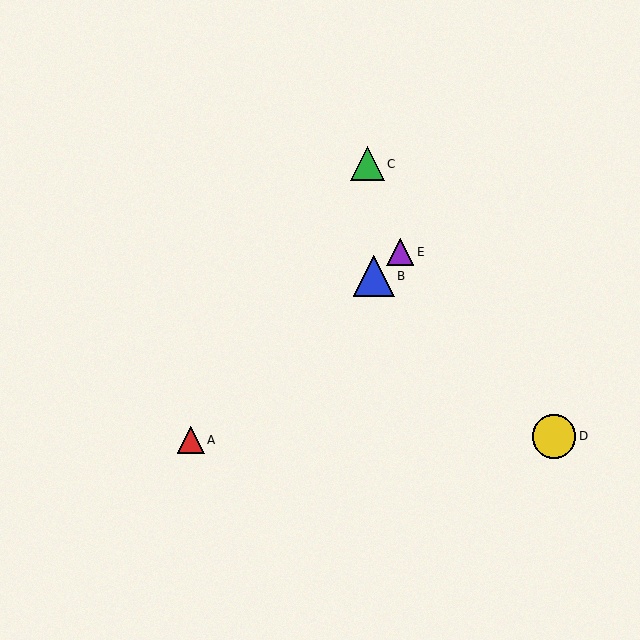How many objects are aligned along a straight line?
3 objects (A, B, E) are aligned along a straight line.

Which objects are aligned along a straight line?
Objects A, B, E are aligned along a straight line.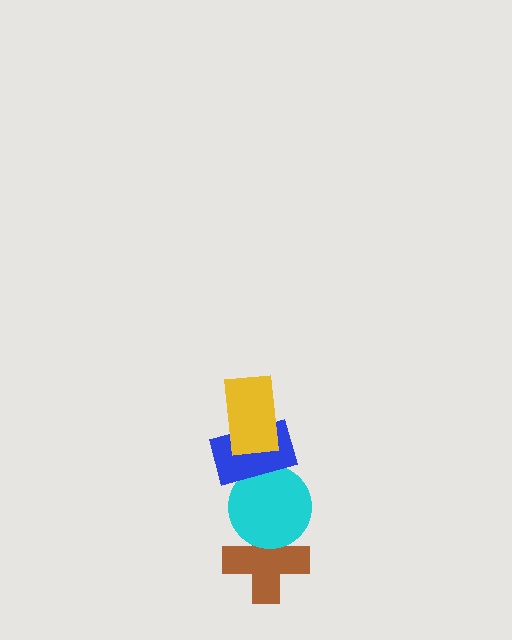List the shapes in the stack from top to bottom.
From top to bottom: the yellow rectangle, the blue rectangle, the cyan circle, the brown cross.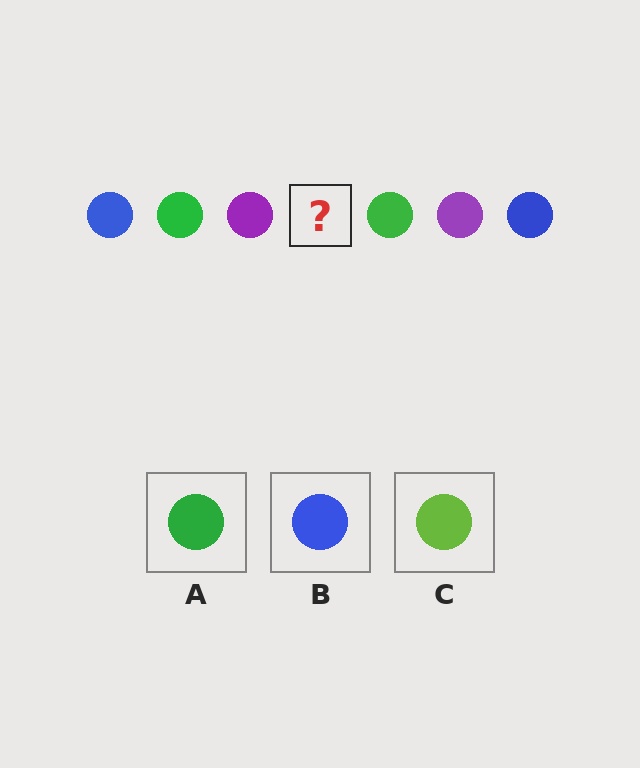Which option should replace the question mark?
Option B.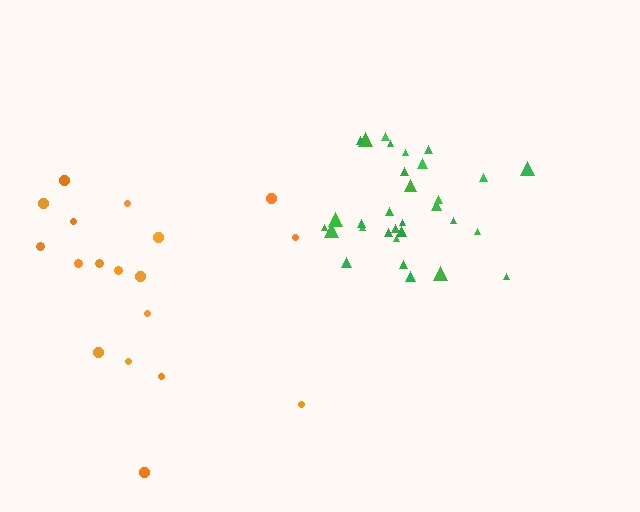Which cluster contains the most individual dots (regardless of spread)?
Green (31).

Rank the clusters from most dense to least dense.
green, orange.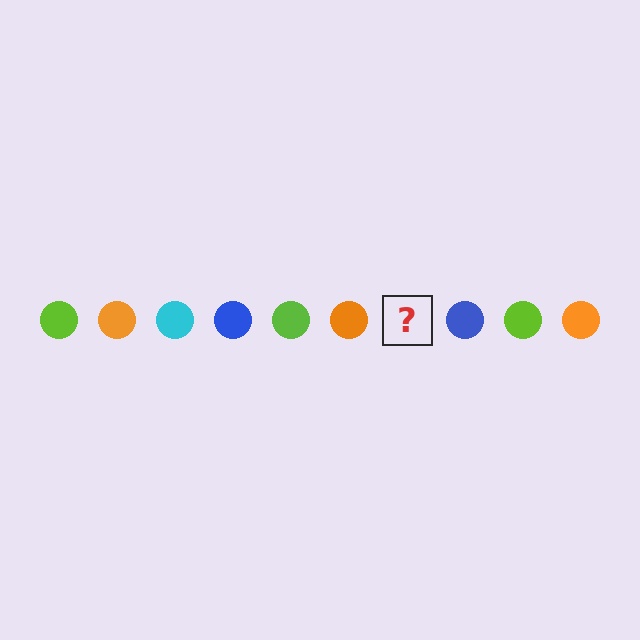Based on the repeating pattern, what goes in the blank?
The blank should be a cyan circle.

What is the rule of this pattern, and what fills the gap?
The rule is that the pattern cycles through lime, orange, cyan, blue circles. The gap should be filled with a cyan circle.